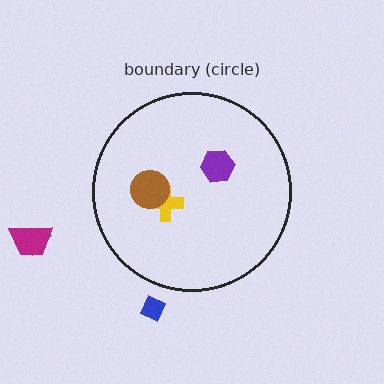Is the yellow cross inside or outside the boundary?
Inside.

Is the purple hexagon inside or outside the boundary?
Inside.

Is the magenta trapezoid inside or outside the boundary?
Outside.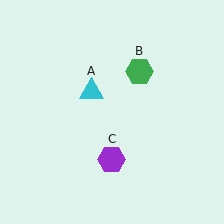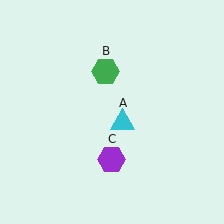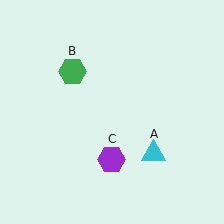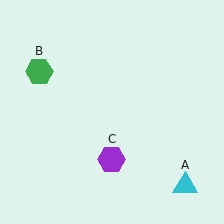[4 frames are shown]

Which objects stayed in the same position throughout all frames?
Purple hexagon (object C) remained stationary.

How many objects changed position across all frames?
2 objects changed position: cyan triangle (object A), green hexagon (object B).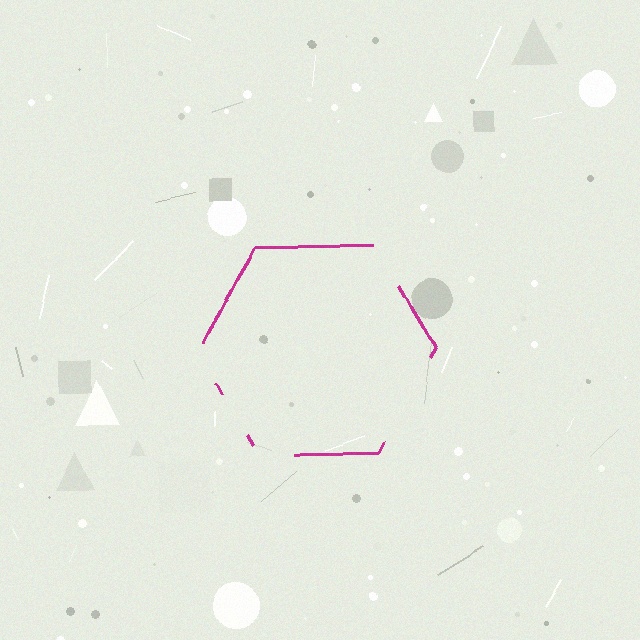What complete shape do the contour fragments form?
The contour fragments form a hexagon.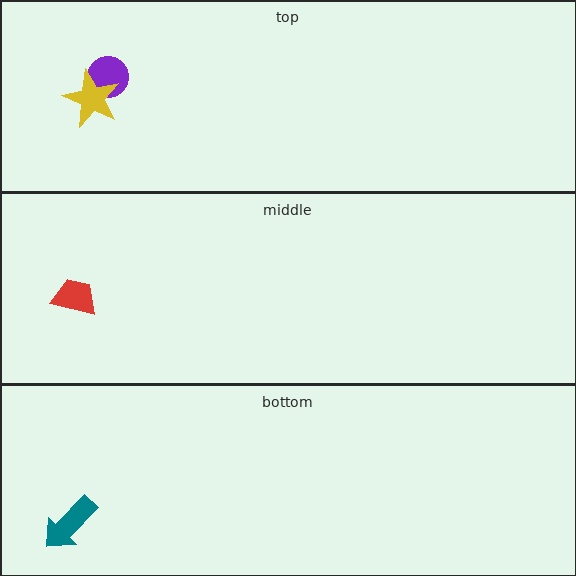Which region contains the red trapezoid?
The middle region.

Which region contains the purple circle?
The top region.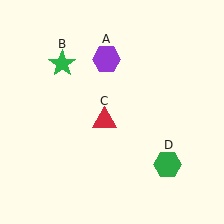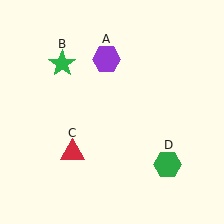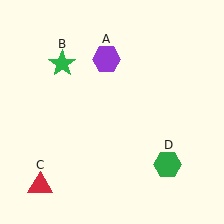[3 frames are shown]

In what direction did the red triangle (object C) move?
The red triangle (object C) moved down and to the left.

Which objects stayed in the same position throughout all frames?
Purple hexagon (object A) and green star (object B) and green hexagon (object D) remained stationary.